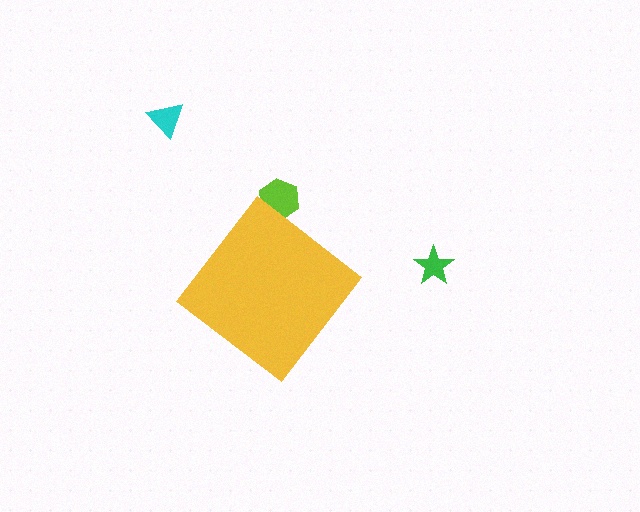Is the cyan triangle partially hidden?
No, the cyan triangle is fully visible.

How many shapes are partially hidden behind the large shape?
1 shape is partially hidden.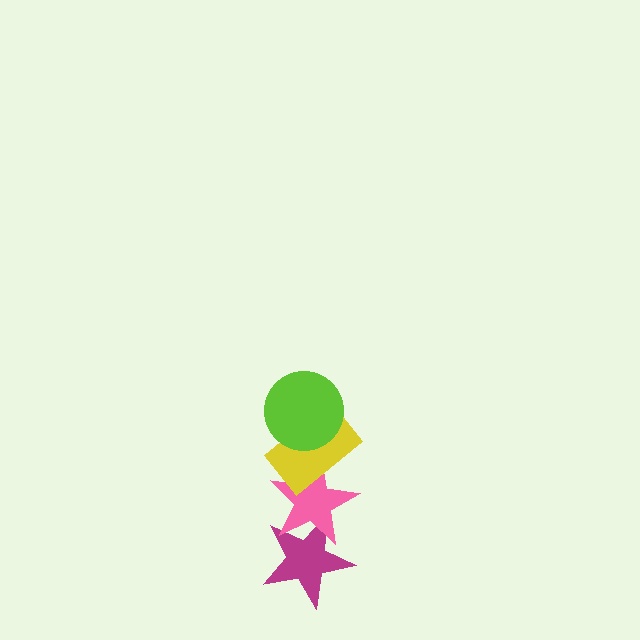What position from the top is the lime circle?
The lime circle is 1st from the top.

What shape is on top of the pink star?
The yellow rectangle is on top of the pink star.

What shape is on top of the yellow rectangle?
The lime circle is on top of the yellow rectangle.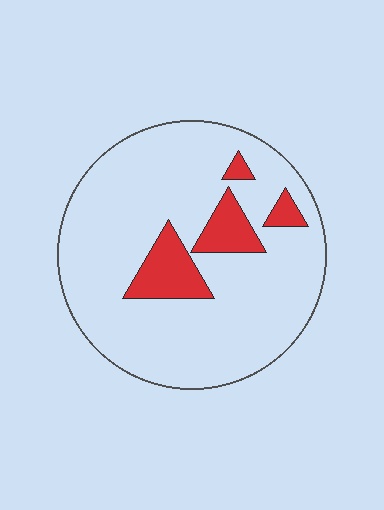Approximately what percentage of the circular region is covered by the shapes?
Approximately 15%.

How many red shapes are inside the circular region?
4.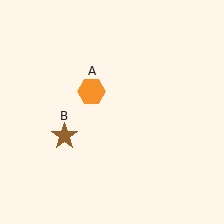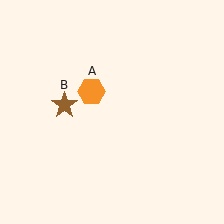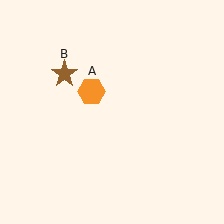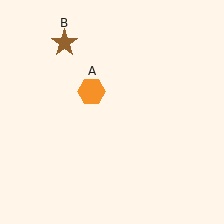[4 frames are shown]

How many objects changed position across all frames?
1 object changed position: brown star (object B).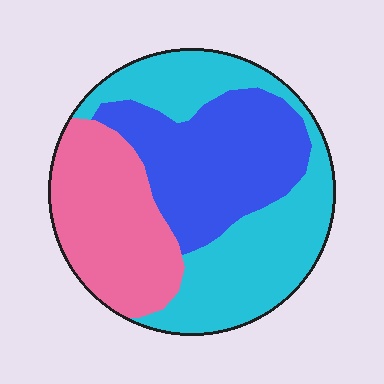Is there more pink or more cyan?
Cyan.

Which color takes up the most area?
Cyan, at roughly 40%.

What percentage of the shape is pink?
Pink covers about 30% of the shape.